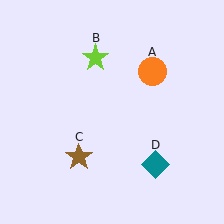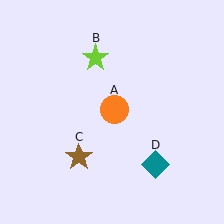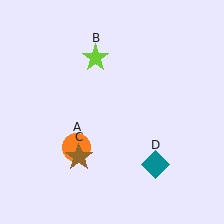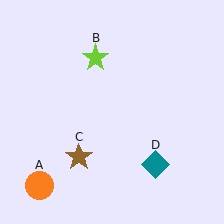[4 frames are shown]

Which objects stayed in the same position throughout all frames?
Lime star (object B) and brown star (object C) and teal diamond (object D) remained stationary.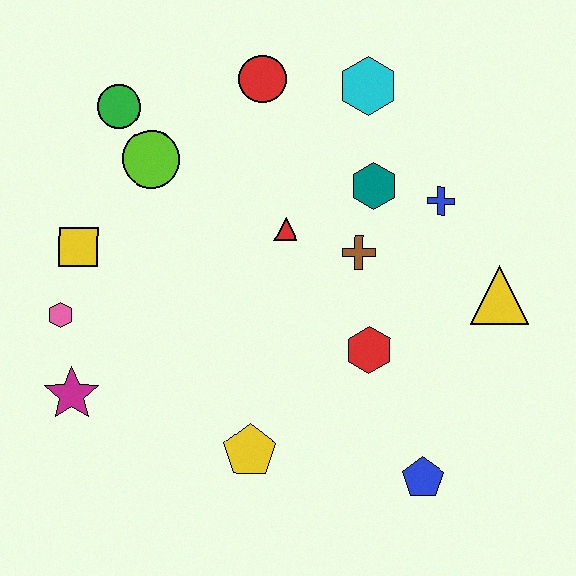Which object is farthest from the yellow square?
The yellow triangle is farthest from the yellow square.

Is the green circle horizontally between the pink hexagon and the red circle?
Yes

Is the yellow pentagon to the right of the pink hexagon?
Yes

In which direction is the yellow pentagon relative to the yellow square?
The yellow pentagon is below the yellow square.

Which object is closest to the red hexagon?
The brown cross is closest to the red hexagon.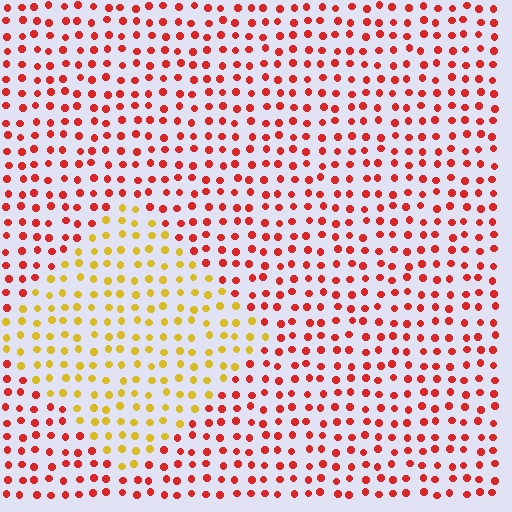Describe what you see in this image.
The image is filled with small red elements in a uniform arrangement. A diamond-shaped region is visible where the elements are tinted to a slightly different hue, forming a subtle color boundary.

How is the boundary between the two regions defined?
The boundary is defined purely by a slight shift in hue (about 52 degrees). Spacing, size, and orientation are identical on both sides.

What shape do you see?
I see a diamond.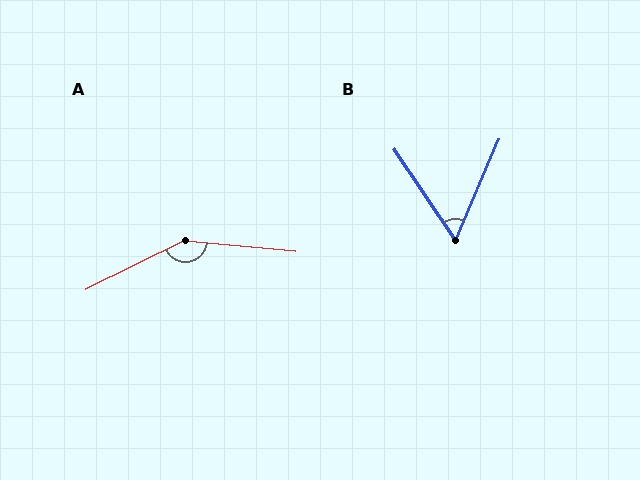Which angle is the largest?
A, at approximately 148 degrees.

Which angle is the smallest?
B, at approximately 57 degrees.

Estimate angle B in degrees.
Approximately 57 degrees.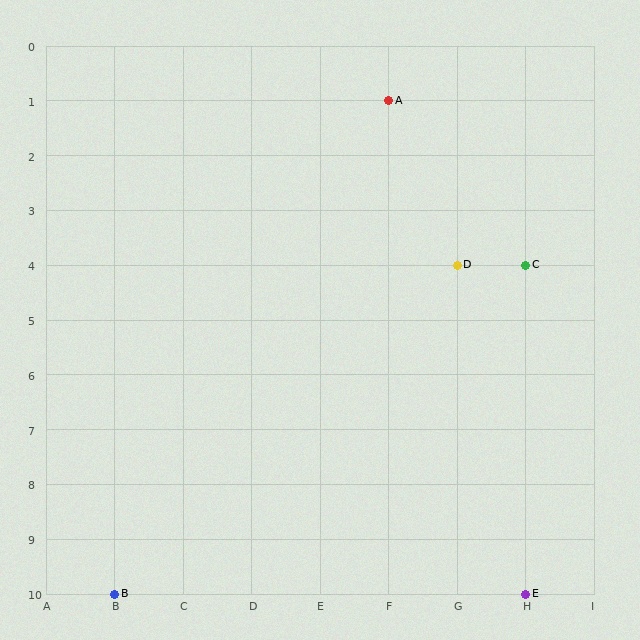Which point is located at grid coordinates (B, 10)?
Point B is at (B, 10).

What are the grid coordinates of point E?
Point E is at grid coordinates (H, 10).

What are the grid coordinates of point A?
Point A is at grid coordinates (F, 1).